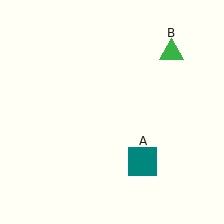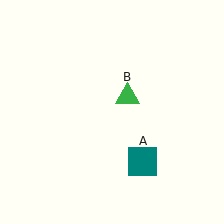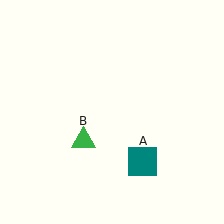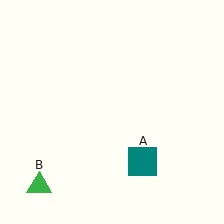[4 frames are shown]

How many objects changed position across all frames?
1 object changed position: green triangle (object B).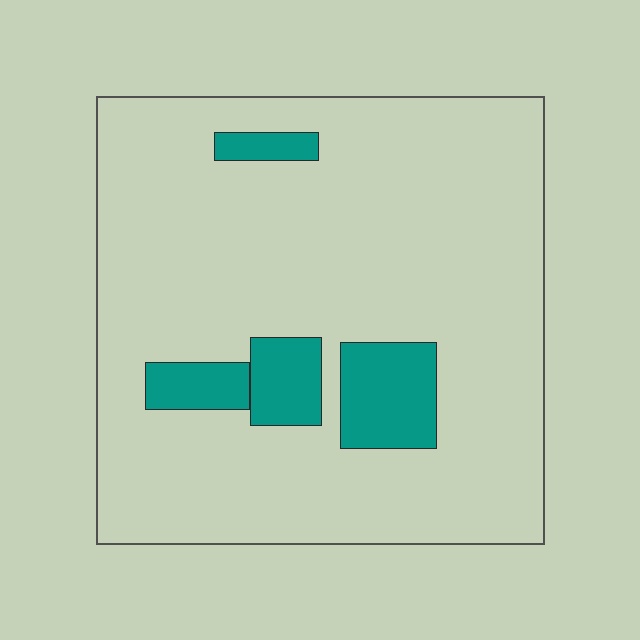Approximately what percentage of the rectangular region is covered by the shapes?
Approximately 10%.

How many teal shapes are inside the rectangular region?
4.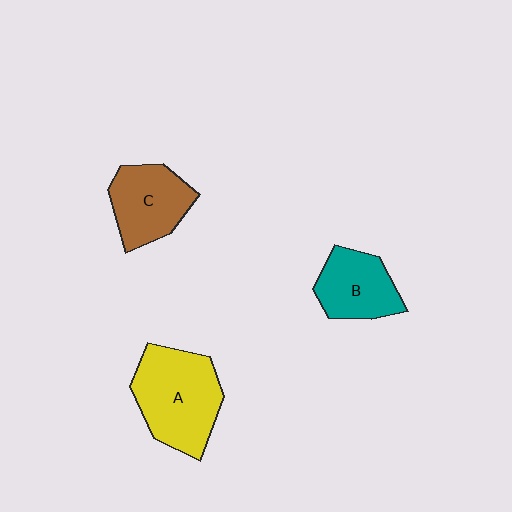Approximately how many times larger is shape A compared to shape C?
Approximately 1.4 times.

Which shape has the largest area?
Shape A (yellow).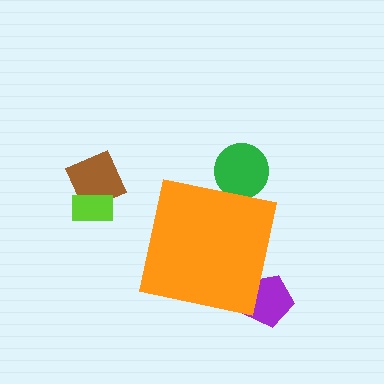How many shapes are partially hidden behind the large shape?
2 shapes are partially hidden.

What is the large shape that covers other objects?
An orange square.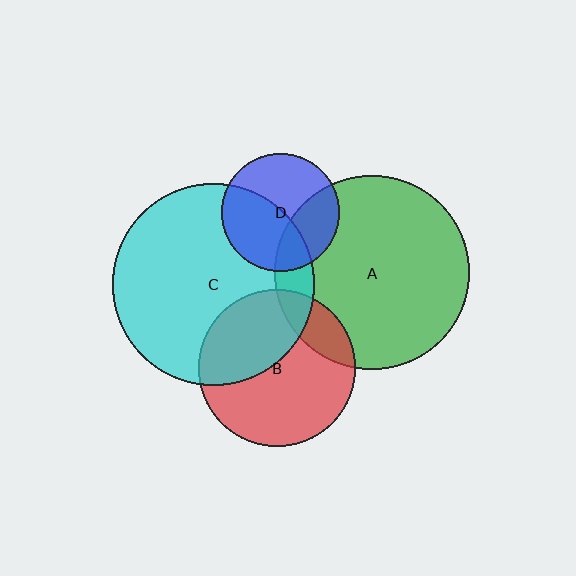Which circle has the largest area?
Circle C (cyan).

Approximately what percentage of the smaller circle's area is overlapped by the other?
Approximately 40%.